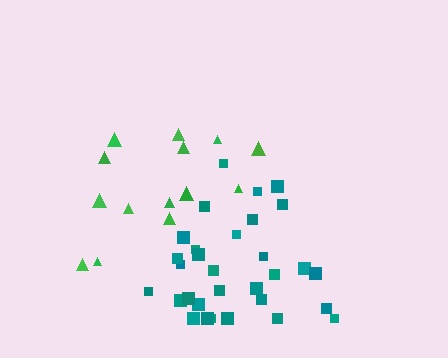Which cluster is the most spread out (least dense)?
Green.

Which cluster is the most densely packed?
Teal.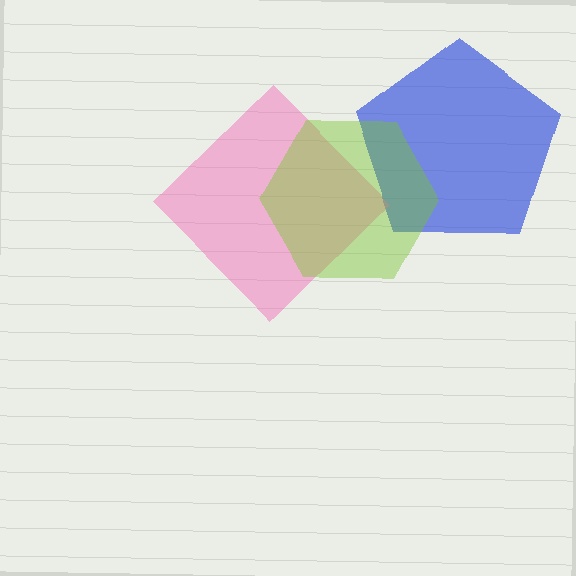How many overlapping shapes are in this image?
There are 3 overlapping shapes in the image.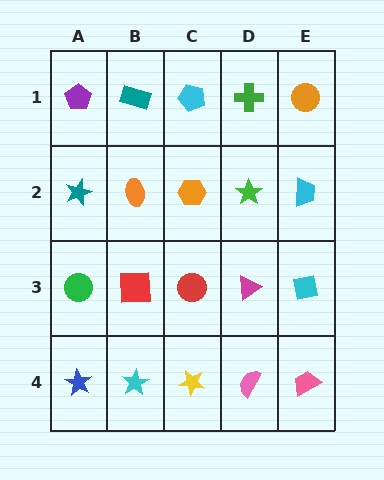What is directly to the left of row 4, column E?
A pink semicircle.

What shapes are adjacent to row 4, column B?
A red square (row 3, column B), a blue star (row 4, column A), a yellow star (row 4, column C).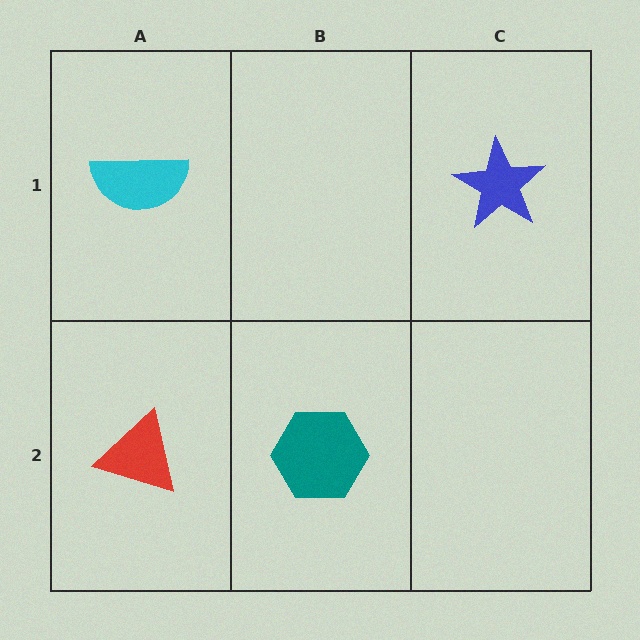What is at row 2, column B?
A teal hexagon.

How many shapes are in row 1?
2 shapes.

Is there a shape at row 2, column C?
No, that cell is empty.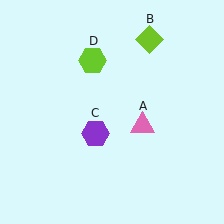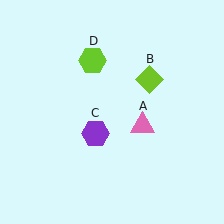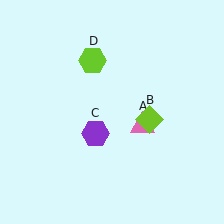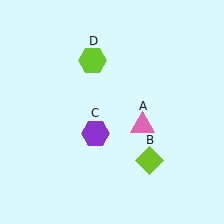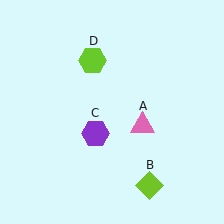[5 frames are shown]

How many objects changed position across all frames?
1 object changed position: lime diamond (object B).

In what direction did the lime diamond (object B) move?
The lime diamond (object B) moved down.